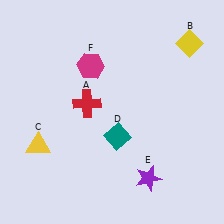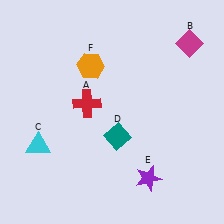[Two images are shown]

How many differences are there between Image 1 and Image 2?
There are 3 differences between the two images.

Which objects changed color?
B changed from yellow to magenta. C changed from yellow to cyan. F changed from magenta to orange.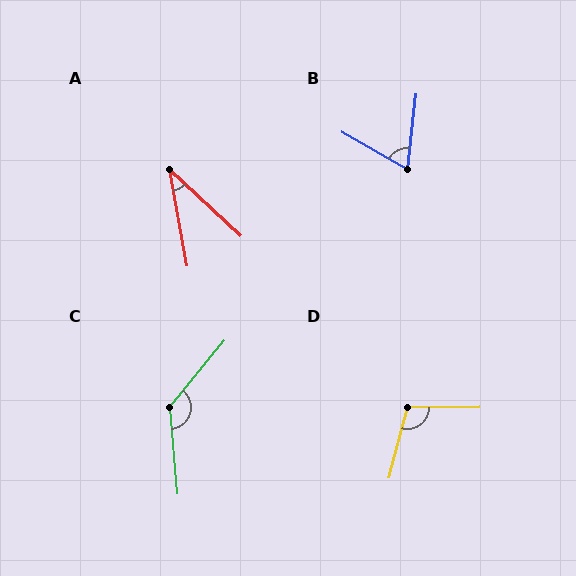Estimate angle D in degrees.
Approximately 105 degrees.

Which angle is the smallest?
A, at approximately 37 degrees.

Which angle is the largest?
C, at approximately 135 degrees.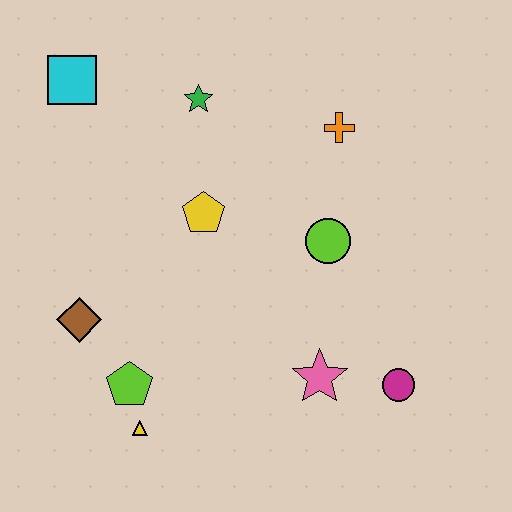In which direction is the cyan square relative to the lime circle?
The cyan square is to the left of the lime circle.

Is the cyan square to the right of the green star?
No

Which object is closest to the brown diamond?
The lime pentagon is closest to the brown diamond.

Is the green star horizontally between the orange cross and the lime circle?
No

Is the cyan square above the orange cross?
Yes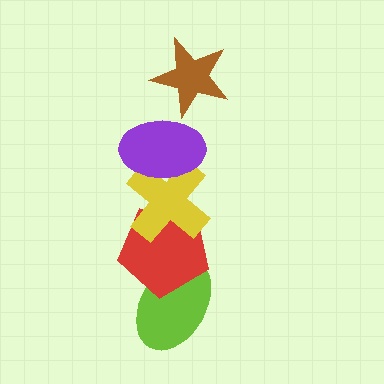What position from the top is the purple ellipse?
The purple ellipse is 2nd from the top.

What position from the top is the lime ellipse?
The lime ellipse is 5th from the top.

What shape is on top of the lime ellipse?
The red pentagon is on top of the lime ellipse.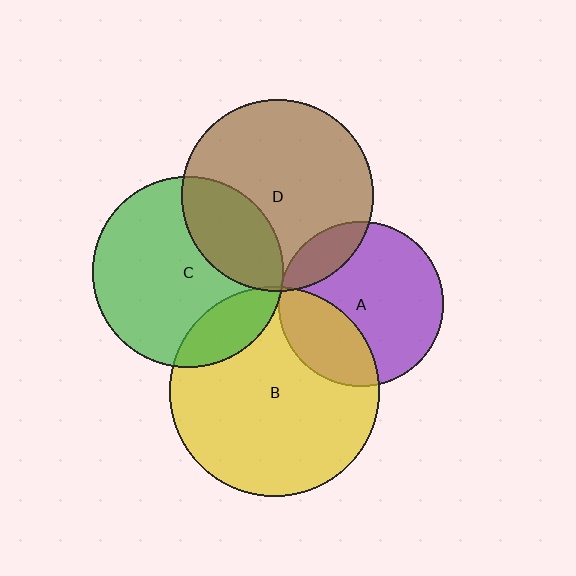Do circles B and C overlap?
Yes.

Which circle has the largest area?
Circle B (yellow).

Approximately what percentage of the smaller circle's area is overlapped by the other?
Approximately 15%.